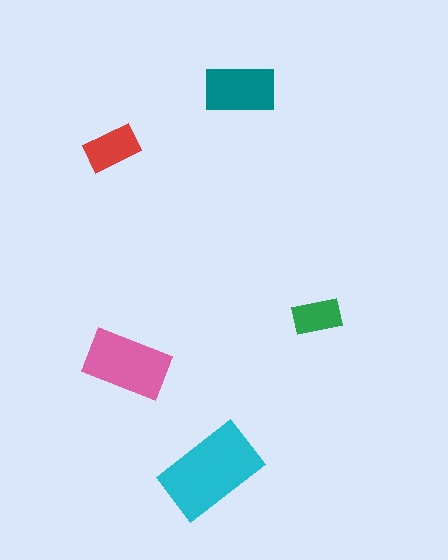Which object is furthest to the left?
The red rectangle is leftmost.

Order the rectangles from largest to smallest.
the cyan one, the pink one, the teal one, the red one, the green one.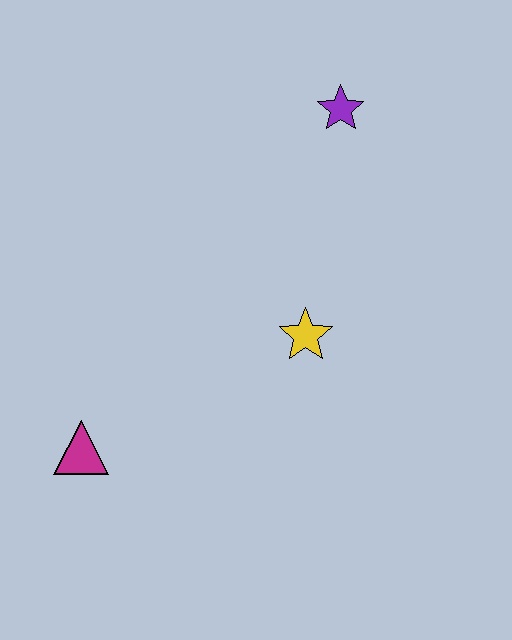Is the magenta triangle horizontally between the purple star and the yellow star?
No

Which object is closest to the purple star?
The yellow star is closest to the purple star.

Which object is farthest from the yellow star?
The magenta triangle is farthest from the yellow star.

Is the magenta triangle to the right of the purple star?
No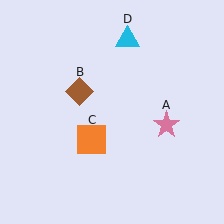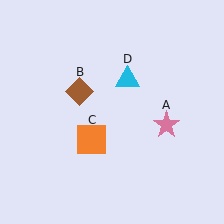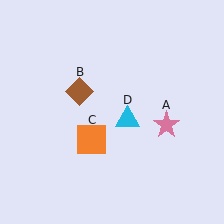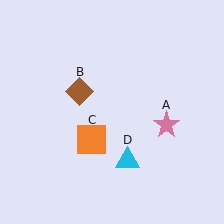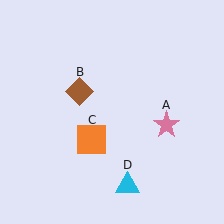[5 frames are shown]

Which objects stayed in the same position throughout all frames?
Pink star (object A) and brown diamond (object B) and orange square (object C) remained stationary.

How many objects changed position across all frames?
1 object changed position: cyan triangle (object D).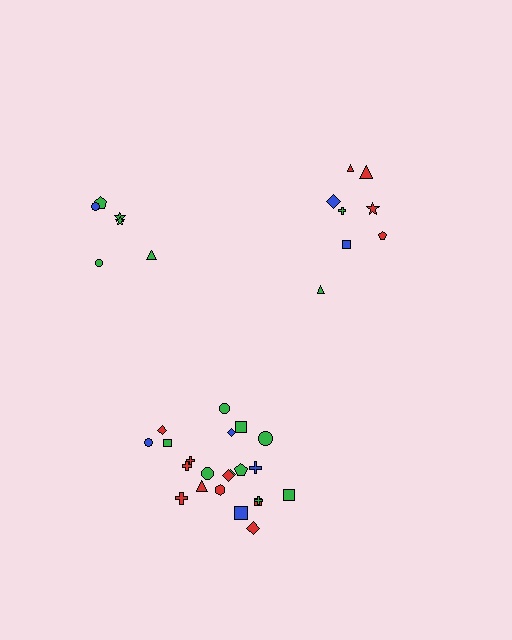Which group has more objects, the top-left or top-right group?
The top-right group.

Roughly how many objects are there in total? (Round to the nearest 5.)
Roughly 35 objects in total.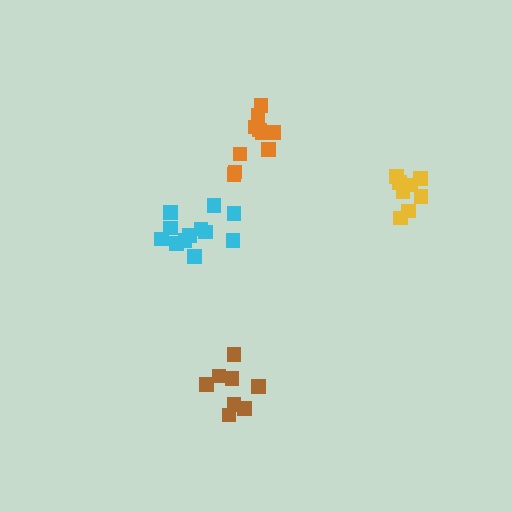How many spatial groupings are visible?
There are 4 spatial groupings.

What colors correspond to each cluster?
The clusters are colored: cyan, orange, yellow, brown.